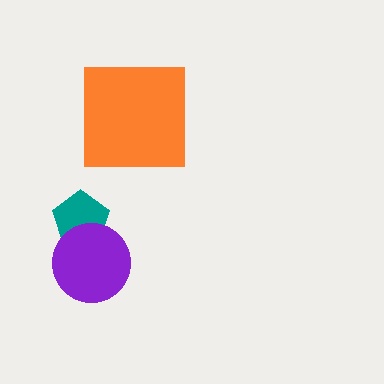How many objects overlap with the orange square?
0 objects overlap with the orange square.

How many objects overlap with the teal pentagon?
1 object overlaps with the teal pentagon.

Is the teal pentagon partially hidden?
Yes, it is partially covered by another shape.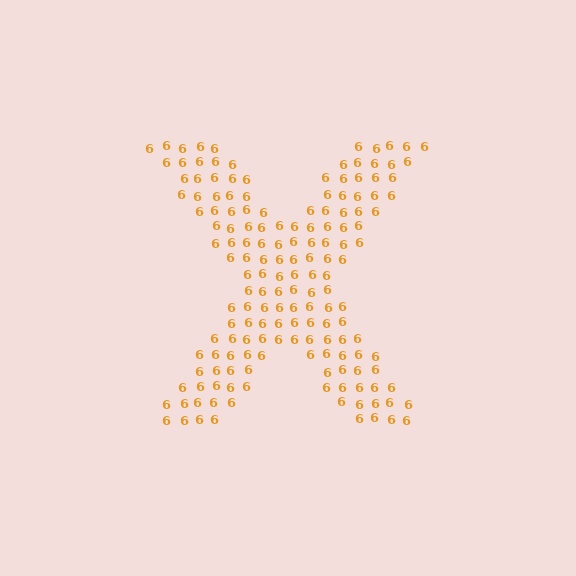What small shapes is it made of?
It is made of small digit 6's.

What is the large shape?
The large shape is the letter X.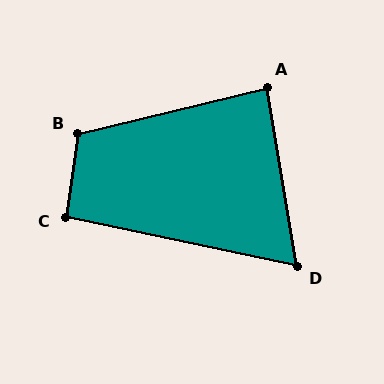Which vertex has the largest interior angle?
B, at approximately 111 degrees.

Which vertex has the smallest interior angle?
D, at approximately 69 degrees.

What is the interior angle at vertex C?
Approximately 94 degrees (approximately right).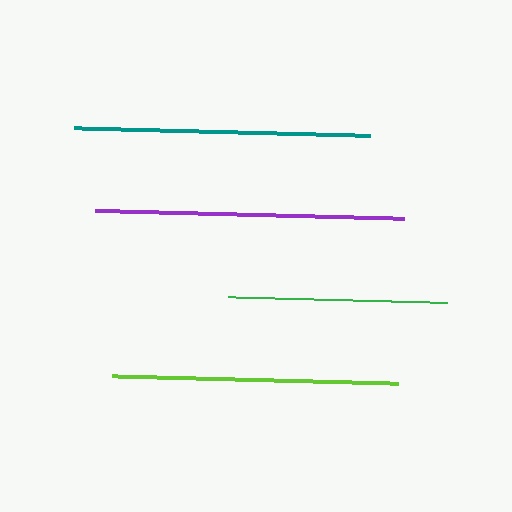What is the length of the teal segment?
The teal segment is approximately 296 pixels long.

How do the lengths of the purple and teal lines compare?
The purple and teal lines are approximately the same length.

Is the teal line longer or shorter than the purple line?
The purple line is longer than the teal line.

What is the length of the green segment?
The green segment is approximately 220 pixels long.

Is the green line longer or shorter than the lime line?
The lime line is longer than the green line.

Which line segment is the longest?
The purple line is the longest at approximately 309 pixels.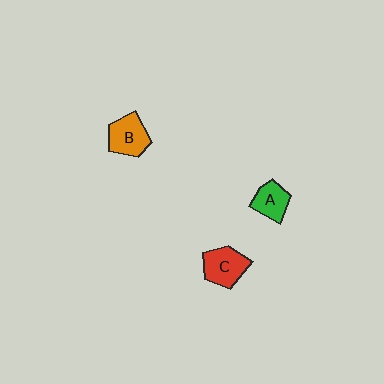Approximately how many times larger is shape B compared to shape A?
Approximately 1.3 times.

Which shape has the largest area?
Shape C (red).